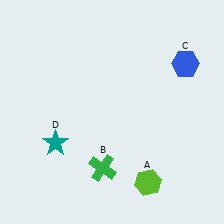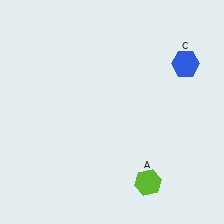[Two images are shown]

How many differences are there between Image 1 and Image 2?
There are 2 differences between the two images.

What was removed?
The green cross (B), the teal star (D) were removed in Image 2.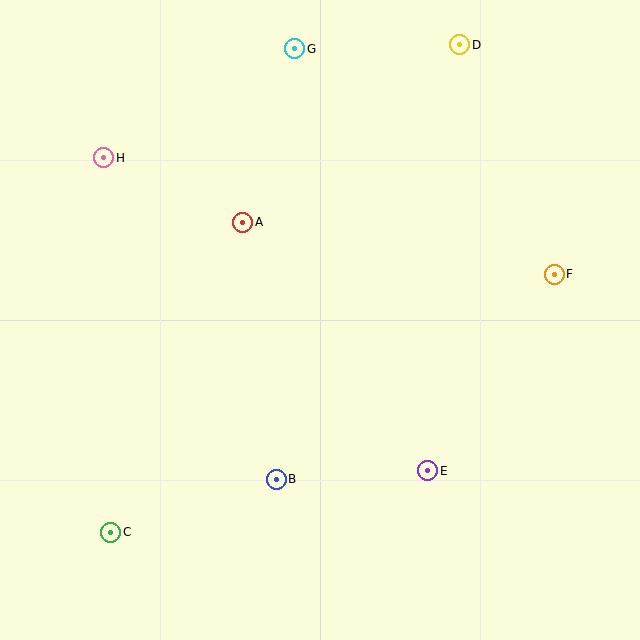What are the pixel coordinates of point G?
Point G is at (295, 49).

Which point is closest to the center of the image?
Point A at (243, 222) is closest to the center.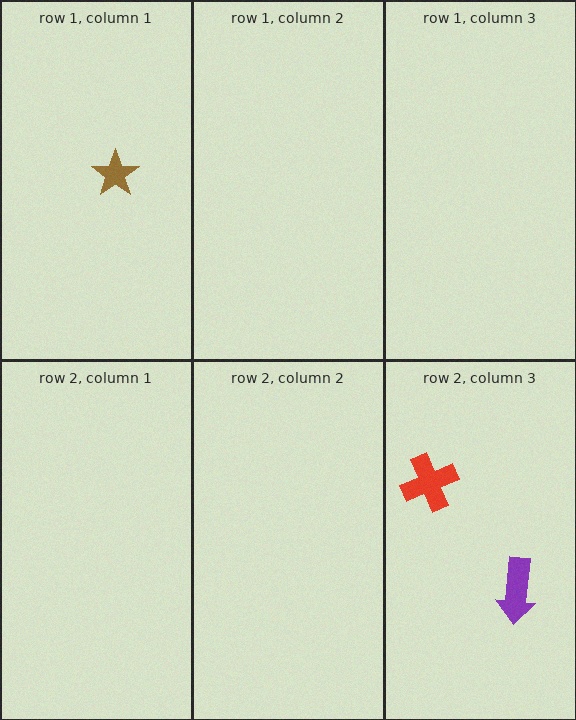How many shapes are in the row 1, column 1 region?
1.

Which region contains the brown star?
The row 1, column 1 region.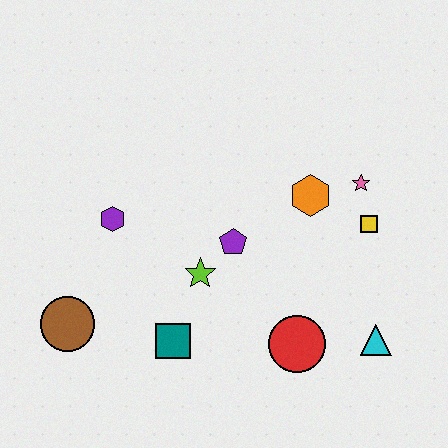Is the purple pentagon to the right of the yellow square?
No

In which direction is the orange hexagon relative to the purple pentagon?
The orange hexagon is to the right of the purple pentagon.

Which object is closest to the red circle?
The cyan triangle is closest to the red circle.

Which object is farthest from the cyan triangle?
The brown circle is farthest from the cyan triangle.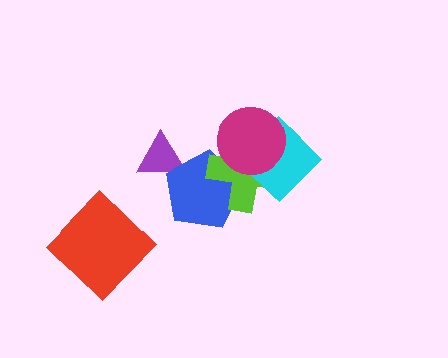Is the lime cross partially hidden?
Yes, it is partially covered by another shape.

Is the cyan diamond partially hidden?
Yes, it is partially covered by another shape.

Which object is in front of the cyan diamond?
The magenta circle is in front of the cyan diamond.